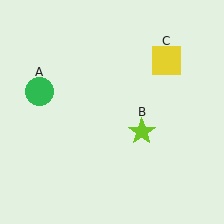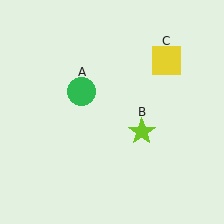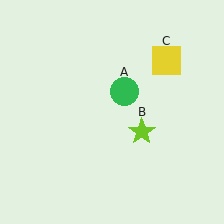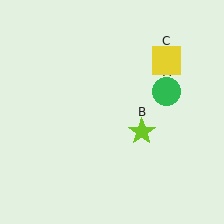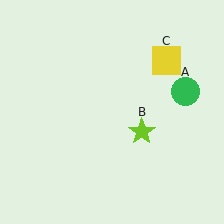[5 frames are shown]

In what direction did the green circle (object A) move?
The green circle (object A) moved right.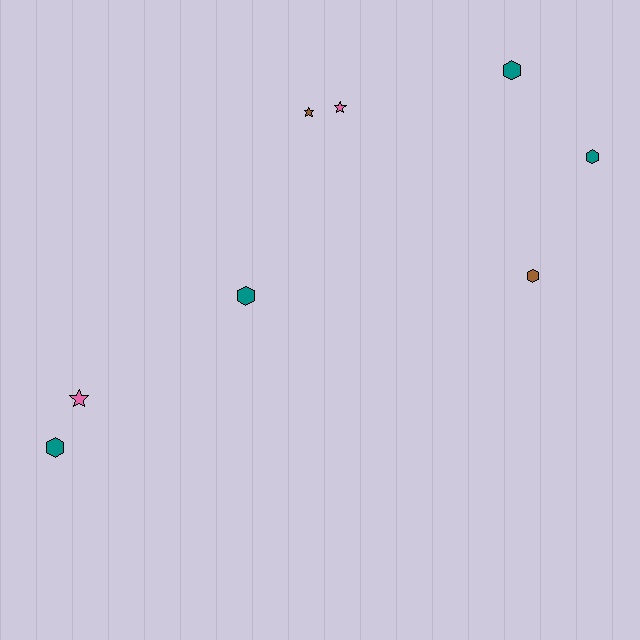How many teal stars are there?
There are no teal stars.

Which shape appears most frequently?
Hexagon, with 5 objects.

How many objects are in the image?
There are 8 objects.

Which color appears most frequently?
Teal, with 4 objects.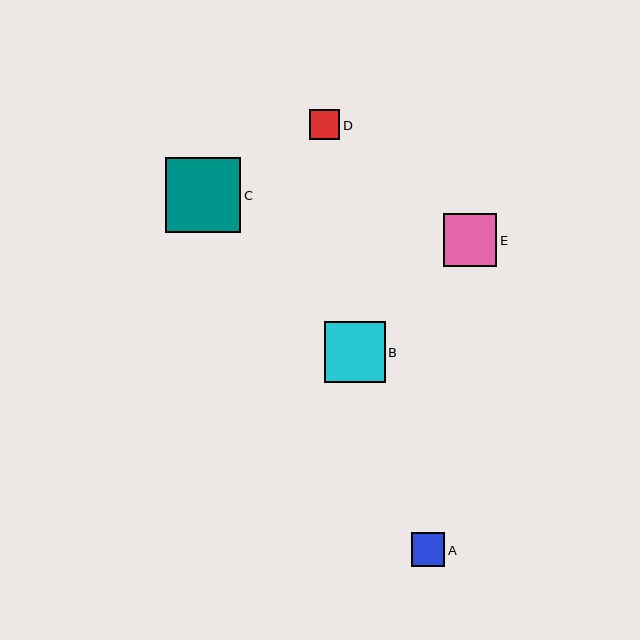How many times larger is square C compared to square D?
Square C is approximately 2.5 times the size of square D.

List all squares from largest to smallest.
From largest to smallest: C, B, E, A, D.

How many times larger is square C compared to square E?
Square C is approximately 1.4 times the size of square E.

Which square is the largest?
Square C is the largest with a size of approximately 76 pixels.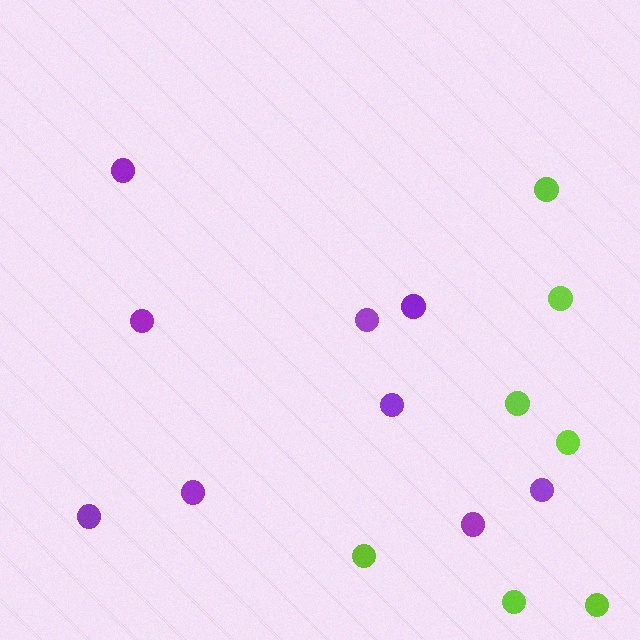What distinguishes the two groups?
There are 2 groups: one group of purple circles (9) and one group of lime circles (7).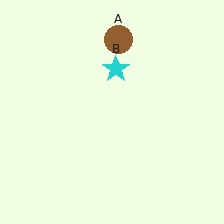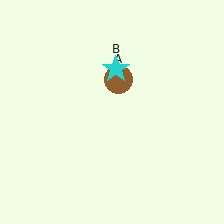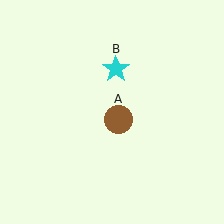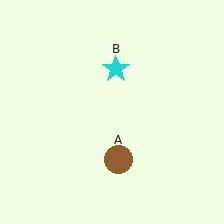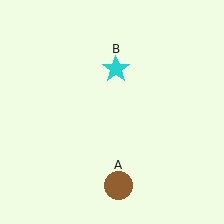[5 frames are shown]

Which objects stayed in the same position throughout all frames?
Cyan star (object B) remained stationary.